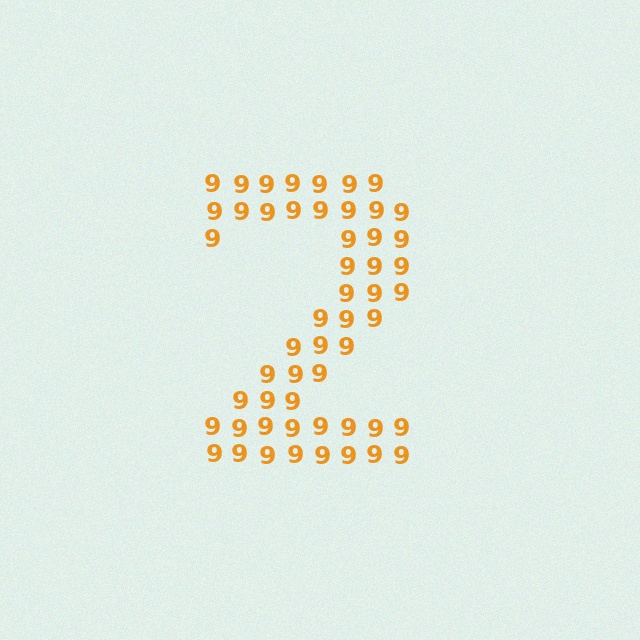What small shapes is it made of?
It is made of small digit 9's.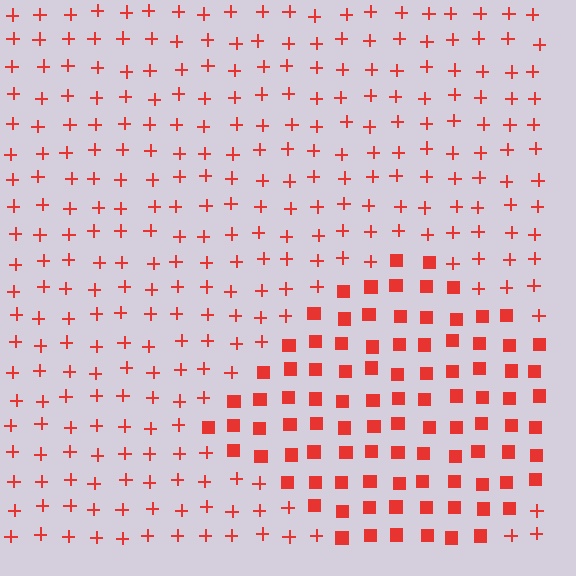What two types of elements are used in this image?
The image uses squares inside the diamond region and plus signs outside it.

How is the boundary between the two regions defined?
The boundary is defined by a change in element shape: squares inside vs. plus signs outside. All elements share the same color and spacing.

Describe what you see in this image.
The image is filled with small red elements arranged in a uniform grid. A diamond-shaped region contains squares, while the surrounding area contains plus signs. The boundary is defined purely by the change in element shape.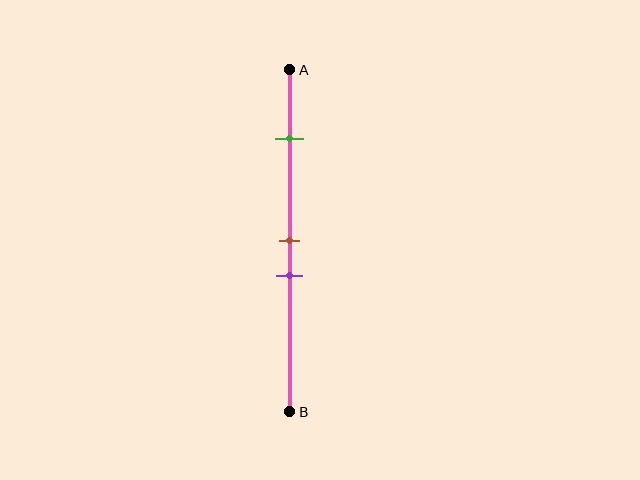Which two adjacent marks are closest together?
The brown and purple marks are the closest adjacent pair.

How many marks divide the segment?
There are 3 marks dividing the segment.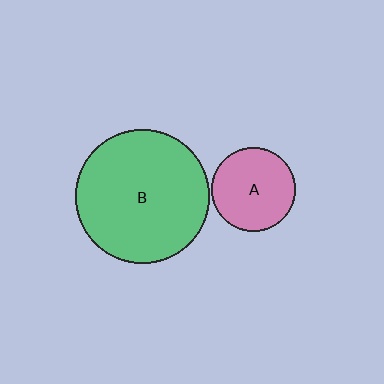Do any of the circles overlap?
No, none of the circles overlap.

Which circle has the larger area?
Circle B (green).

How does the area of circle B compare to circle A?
Approximately 2.6 times.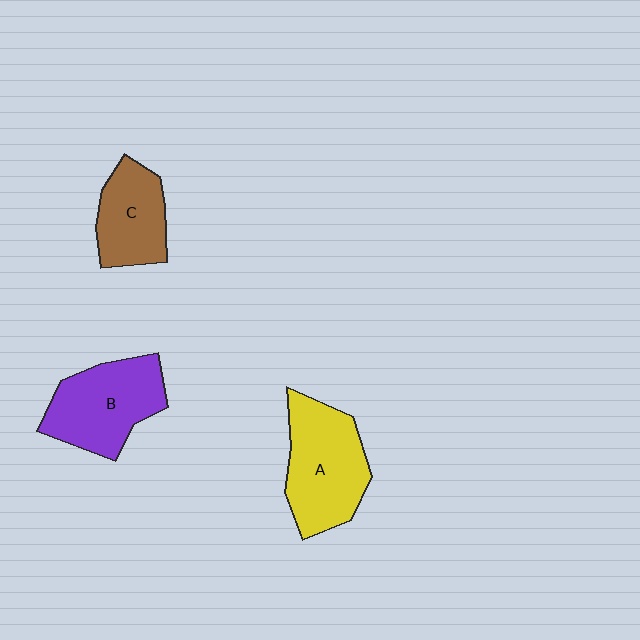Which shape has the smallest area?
Shape C (brown).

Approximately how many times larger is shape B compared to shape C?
Approximately 1.3 times.